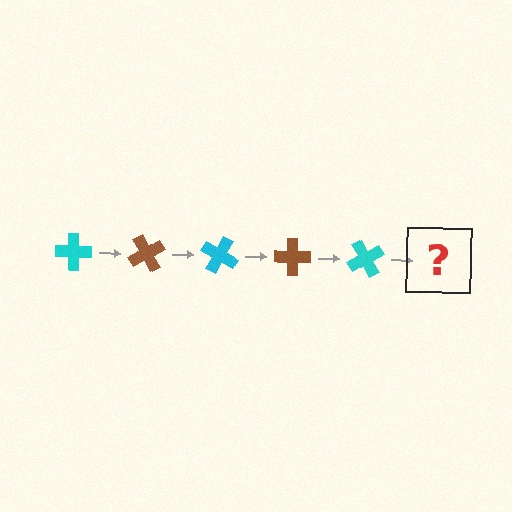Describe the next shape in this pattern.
It should be a brown cross, rotated 300 degrees from the start.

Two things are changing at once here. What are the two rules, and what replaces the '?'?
The two rules are that it rotates 60 degrees each step and the color cycles through cyan and brown. The '?' should be a brown cross, rotated 300 degrees from the start.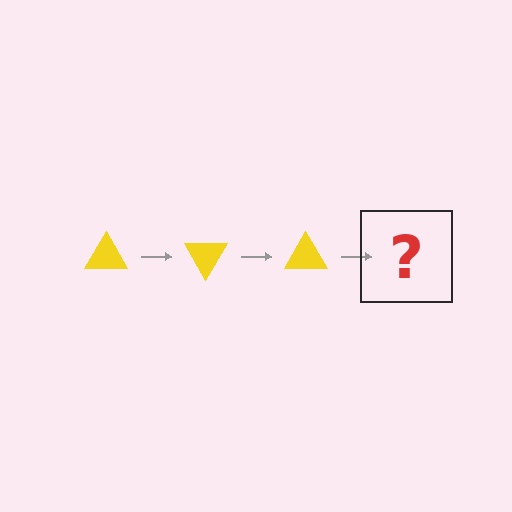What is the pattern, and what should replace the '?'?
The pattern is that the triangle rotates 60 degrees each step. The '?' should be a yellow triangle rotated 180 degrees.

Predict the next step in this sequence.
The next step is a yellow triangle rotated 180 degrees.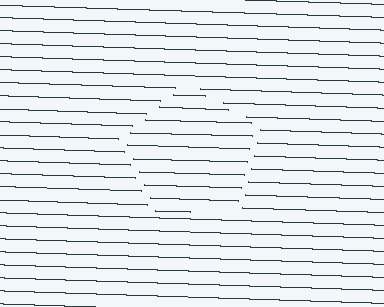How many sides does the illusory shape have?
5 sides — the line-ends trace a pentagon.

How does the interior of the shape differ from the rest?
The interior of the shape contains the same grating, shifted by half a period — the contour is defined by the phase discontinuity where line-ends from the inner and outer gratings abut.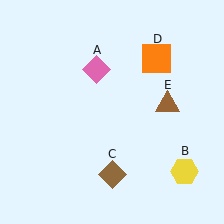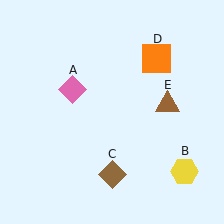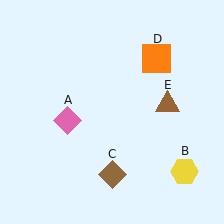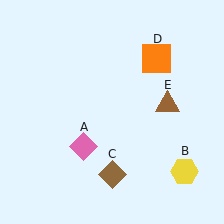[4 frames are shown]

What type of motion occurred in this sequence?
The pink diamond (object A) rotated counterclockwise around the center of the scene.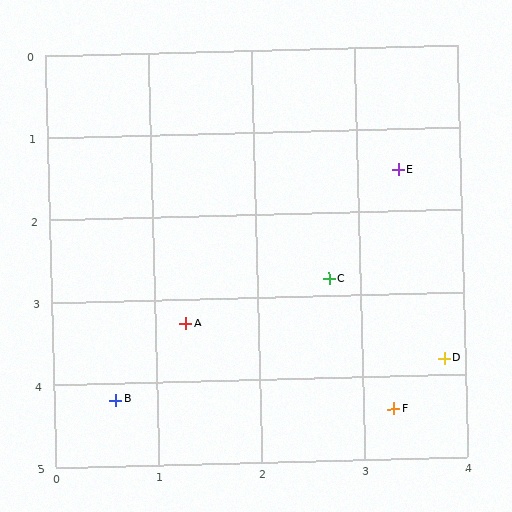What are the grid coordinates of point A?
Point A is at approximately (1.3, 3.3).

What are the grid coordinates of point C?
Point C is at approximately (2.7, 2.8).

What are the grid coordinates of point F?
Point F is at approximately (3.3, 4.4).